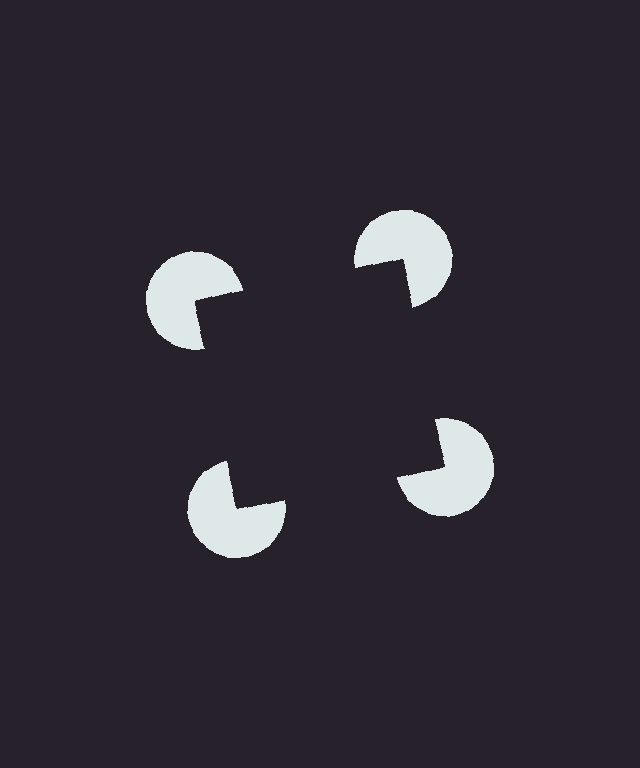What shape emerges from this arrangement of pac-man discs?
An illusory square — its edges are inferred from the aligned wedge cuts in the pac-man discs, not physically drawn.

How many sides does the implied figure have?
4 sides.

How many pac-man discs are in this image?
There are 4 — one at each vertex of the illusory square.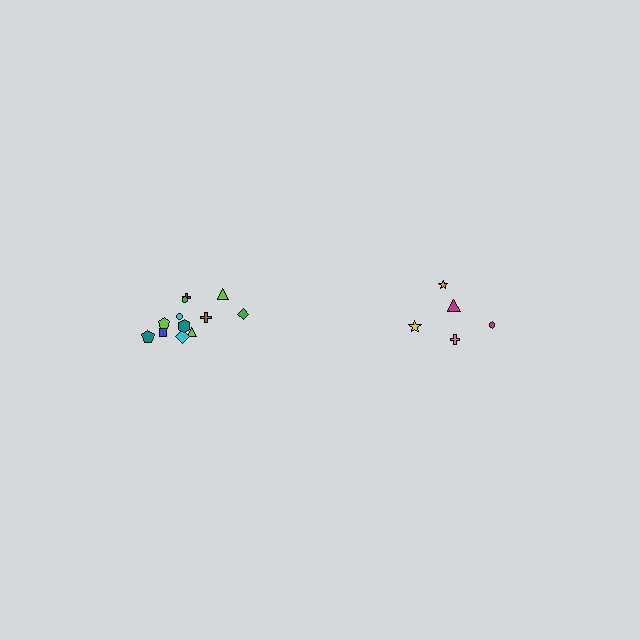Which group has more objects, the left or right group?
The left group.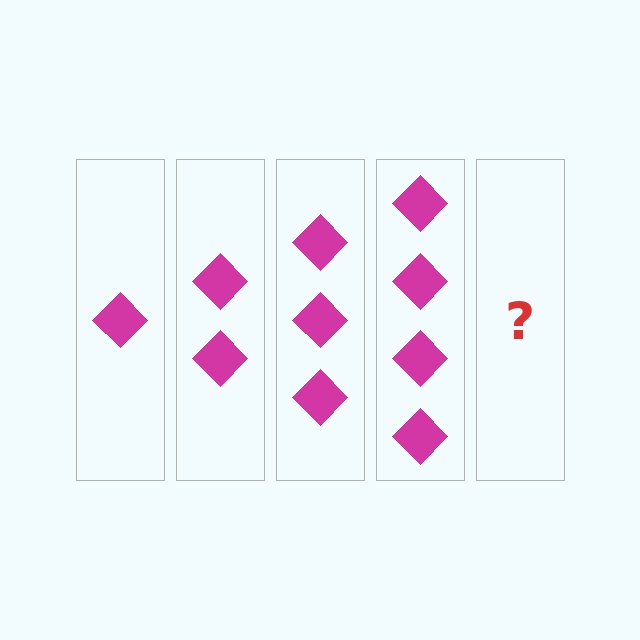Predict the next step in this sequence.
The next step is 5 diamonds.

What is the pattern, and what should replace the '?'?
The pattern is that each step adds one more diamond. The '?' should be 5 diamonds.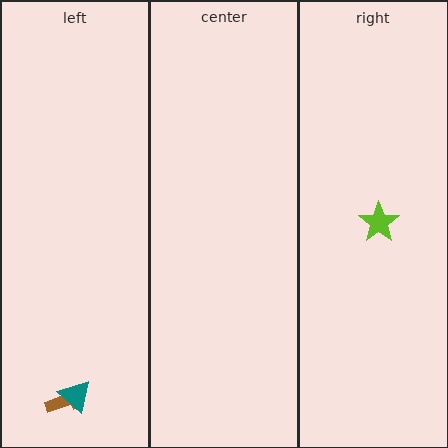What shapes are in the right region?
The lime star.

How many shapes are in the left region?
2.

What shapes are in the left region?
The brown arrow, the teal triangle.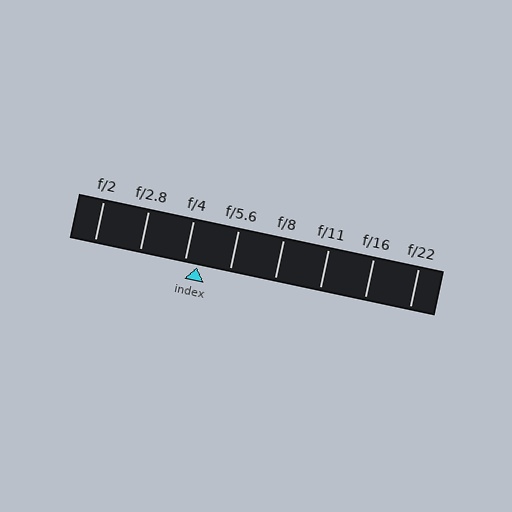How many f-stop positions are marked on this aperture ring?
There are 8 f-stop positions marked.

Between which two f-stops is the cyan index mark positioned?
The index mark is between f/4 and f/5.6.